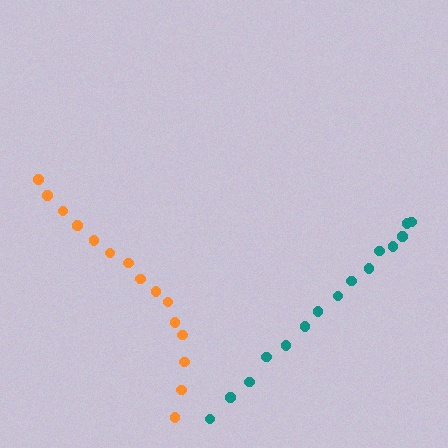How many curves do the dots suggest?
There are 2 distinct paths.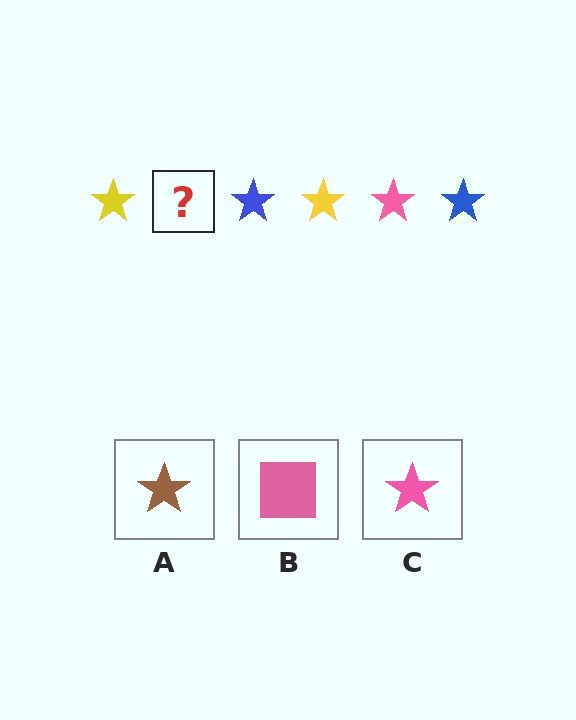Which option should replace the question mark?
Option C.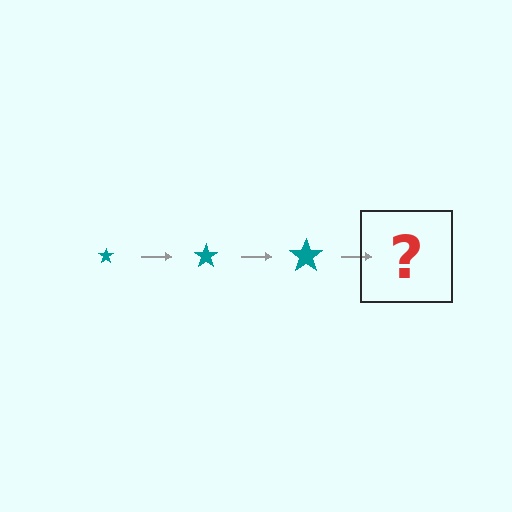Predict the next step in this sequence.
The next step is a teal star, larger than the previous one.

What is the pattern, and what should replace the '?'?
The pattern is that the star gets progressively larger each step. The '?' should be a teal star, larger than the previous one.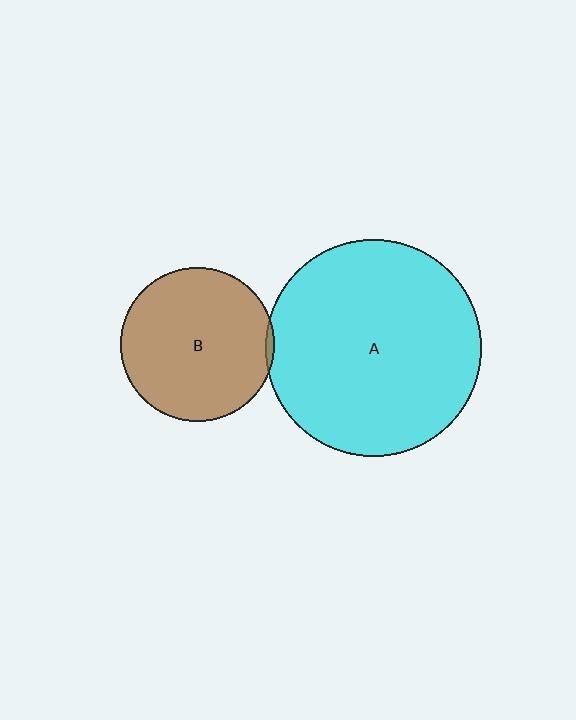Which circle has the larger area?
Circle A (cyan).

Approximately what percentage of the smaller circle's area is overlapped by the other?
Approximately 5%.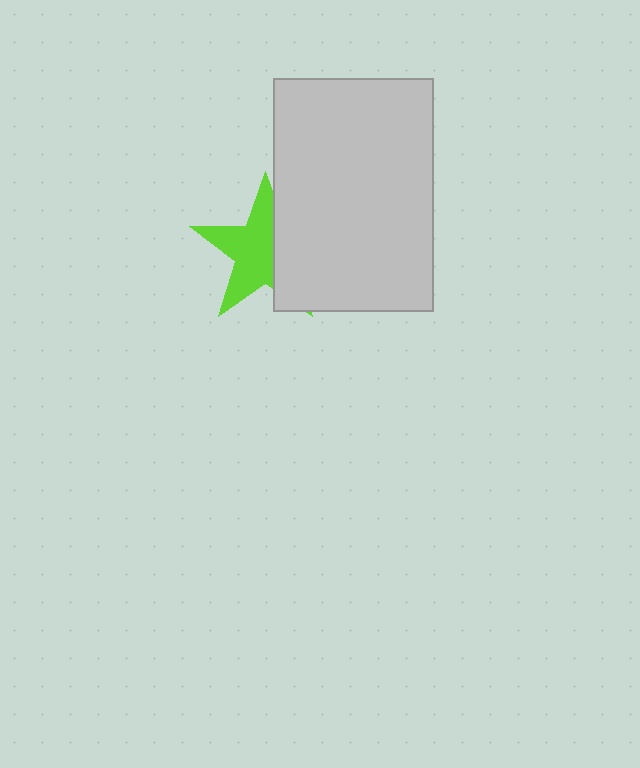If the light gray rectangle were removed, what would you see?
You would see the complete lime star.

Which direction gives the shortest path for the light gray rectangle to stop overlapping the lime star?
Moving right gives the shortest separation.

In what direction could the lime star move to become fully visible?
The lime star could move left. That would shift it out from behind the light gray rectangle entirely.